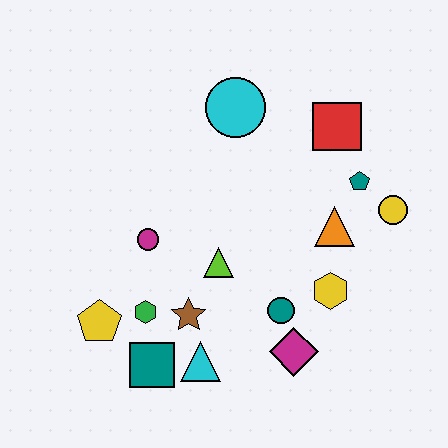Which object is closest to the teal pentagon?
The yellow circle is closest to the teal pentagon.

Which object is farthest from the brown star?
The red square is farthest from the brown star.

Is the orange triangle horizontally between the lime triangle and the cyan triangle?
No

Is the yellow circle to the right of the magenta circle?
Yes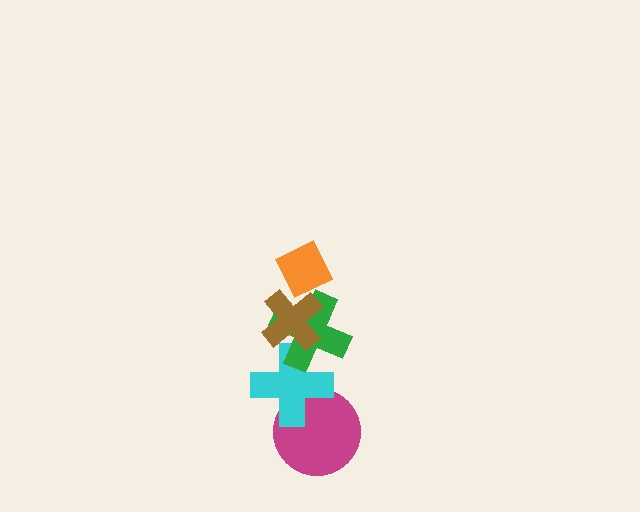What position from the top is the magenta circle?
The magenta circle is 5th from the top.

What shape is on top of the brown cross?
The orange diamond is on top of the brown cross.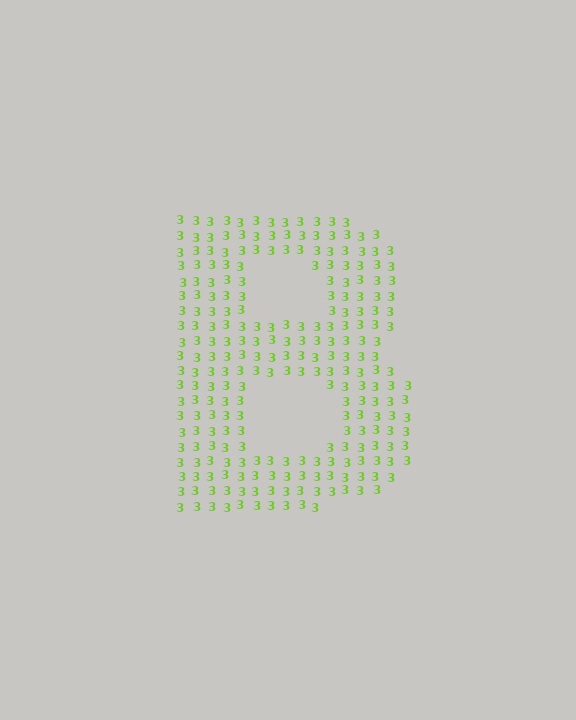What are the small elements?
The small elements are digit 3's.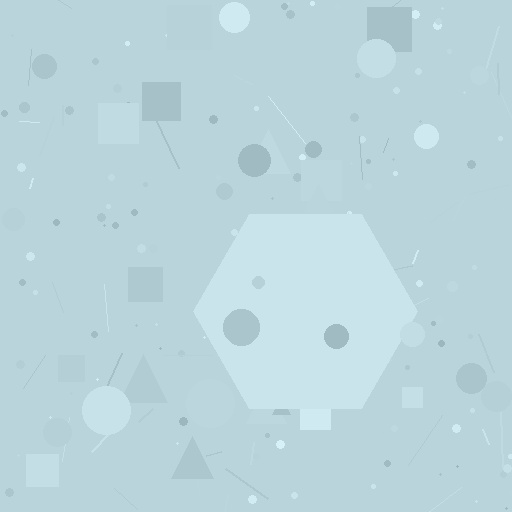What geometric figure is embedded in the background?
A hexagon is embedded in the background.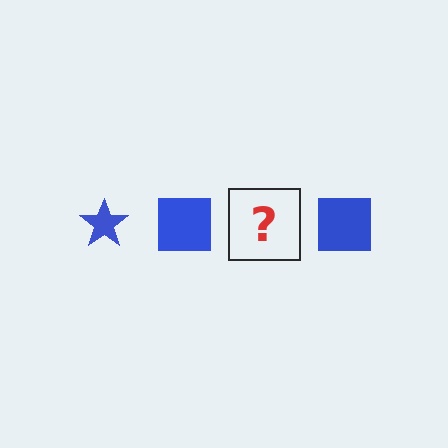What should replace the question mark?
The question mark should be replaced with a blue star.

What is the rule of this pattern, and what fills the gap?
The rule is that the pattern cycles through star, square shapes in blue. The gap should be filled with a blue star.